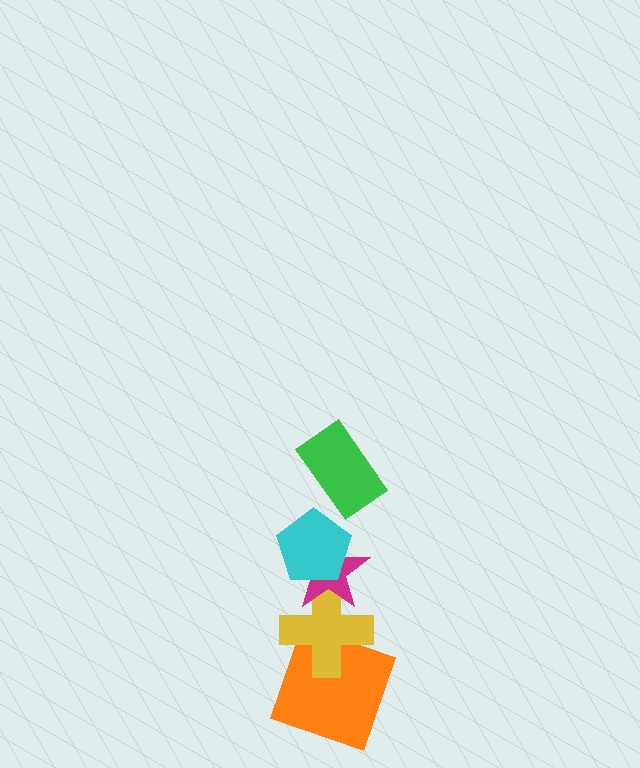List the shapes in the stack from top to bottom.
From top to bottom: the green rectangle, the cyan pentagon, the magenta star, the yellow cross, the orange square.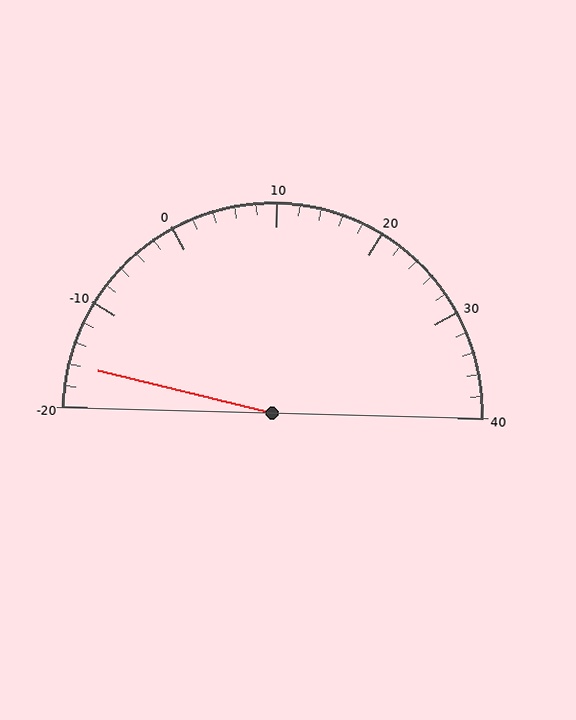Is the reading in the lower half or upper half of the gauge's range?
The reading is in the lower half of the range (-20 to 40).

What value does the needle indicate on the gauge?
The needle indicates approximately -16.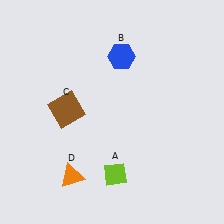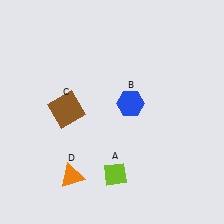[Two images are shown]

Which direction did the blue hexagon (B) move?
The blue hexagon (B) moved down.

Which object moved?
The blue hexagon (B) moved down.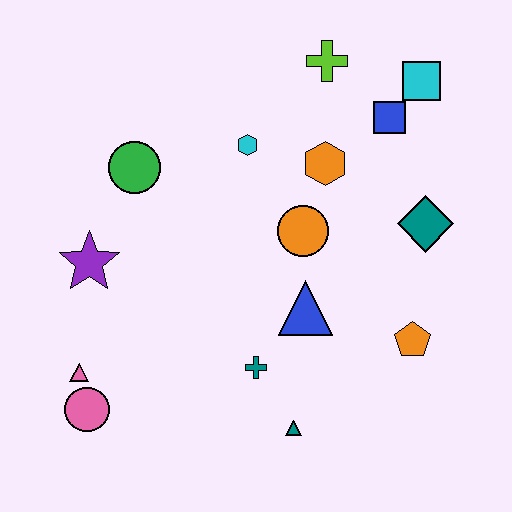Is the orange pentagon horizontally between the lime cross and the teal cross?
No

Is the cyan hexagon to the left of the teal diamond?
Yes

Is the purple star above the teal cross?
Yes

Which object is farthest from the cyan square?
The pink circle is farthest from the cyan square.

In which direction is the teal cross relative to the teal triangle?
The teal cross is above the teal triangle.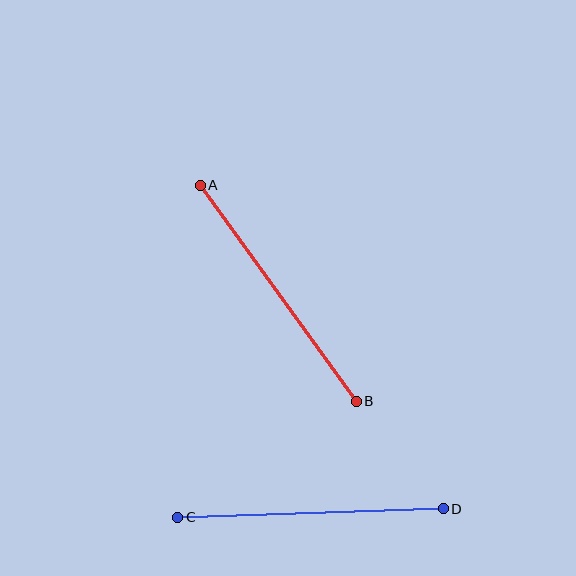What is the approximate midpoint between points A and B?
The midpoint is at approximately (278, 293) pixels.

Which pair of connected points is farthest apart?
Points A and B are farthest apart.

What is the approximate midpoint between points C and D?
The midpoint is at approximately (311, 513) pixels.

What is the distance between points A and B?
The distance is approximately 266 pixels.